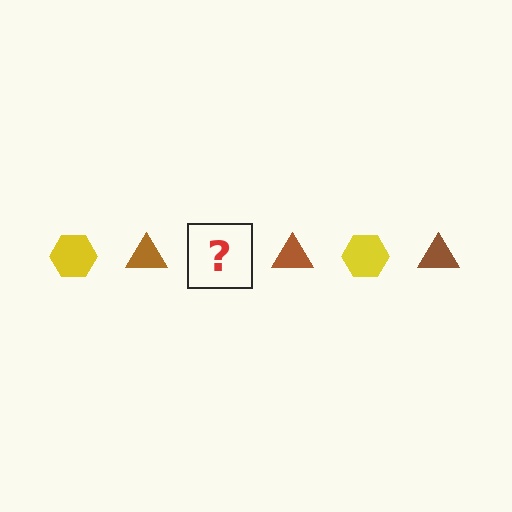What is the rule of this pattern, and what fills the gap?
The rule is that the pattern alternates between yellow hexagon and brown triangle. The gap should be filled with a yellow hexagon.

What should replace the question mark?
The question mark should be replaced with a yellow hexagon.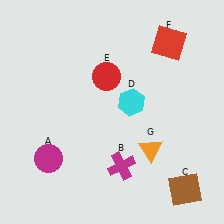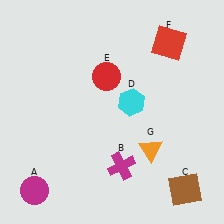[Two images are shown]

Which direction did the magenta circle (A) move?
The magenta circle (A) moved down.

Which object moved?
The magenta circle (A) moved down.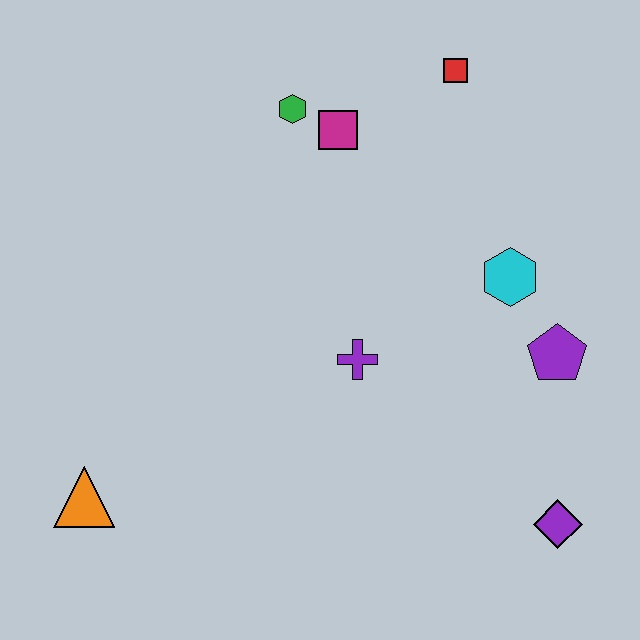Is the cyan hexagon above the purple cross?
Yes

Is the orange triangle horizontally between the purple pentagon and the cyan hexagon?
No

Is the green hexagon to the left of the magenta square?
Yes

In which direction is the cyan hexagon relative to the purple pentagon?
The cyan hexagon is above the purple pentagon.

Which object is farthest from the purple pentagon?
The orange triangle is farthest from the purple pentagon.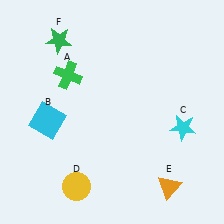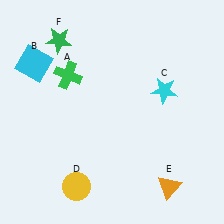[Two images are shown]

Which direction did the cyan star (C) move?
The cyan star (C) moved up.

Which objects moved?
The objects that moved are: the cyan square (B), the cyan star (C).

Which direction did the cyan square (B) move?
The cyan square (B) moved up.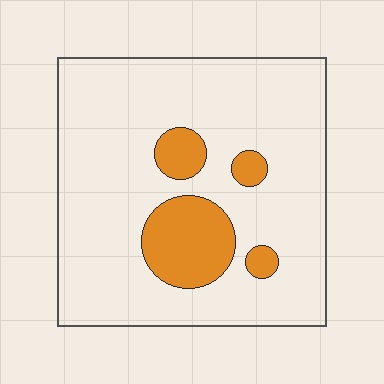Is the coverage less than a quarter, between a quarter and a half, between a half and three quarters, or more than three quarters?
Less than a quarter.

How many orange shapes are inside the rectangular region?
4.